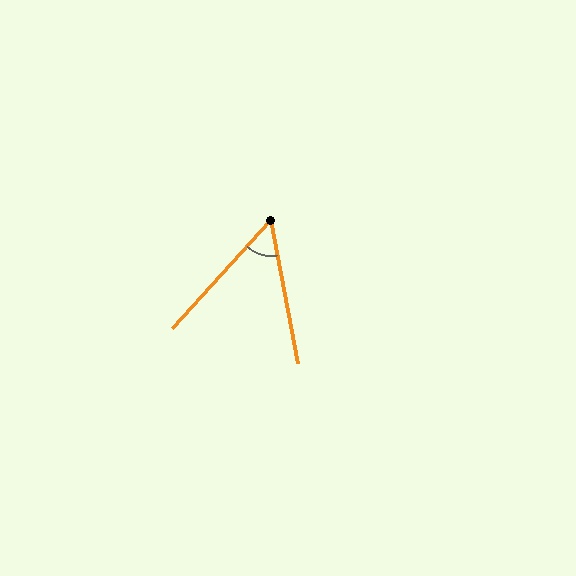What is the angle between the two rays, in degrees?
Approximately 53 degrees.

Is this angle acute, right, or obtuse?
It is acute.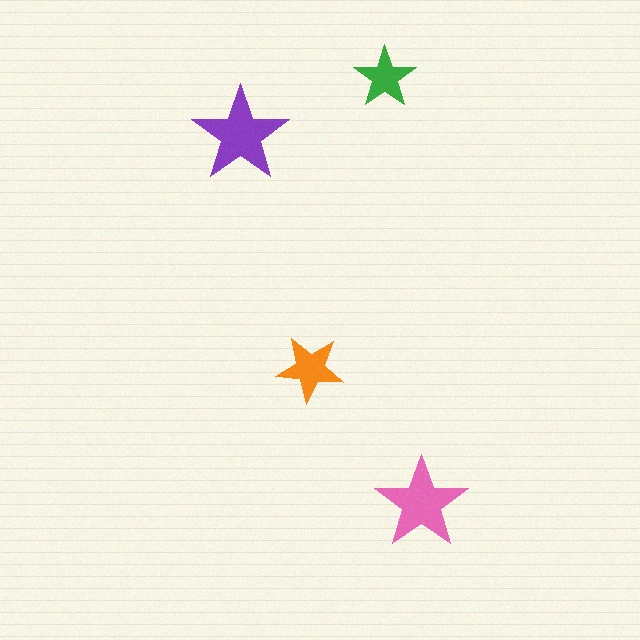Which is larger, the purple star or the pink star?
The purple one.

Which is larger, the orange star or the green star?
The orange one.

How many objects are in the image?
There are 4 objects in the image.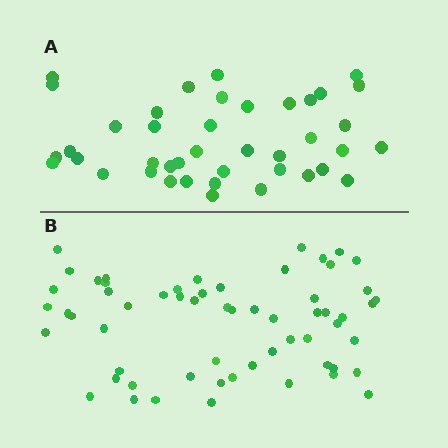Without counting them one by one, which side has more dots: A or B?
Region B (the bottom region) has more dots.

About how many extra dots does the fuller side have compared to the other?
Region B has approximately 20 more dots than region A.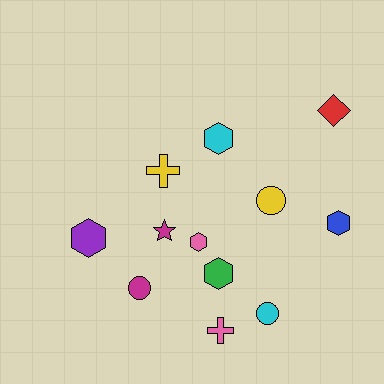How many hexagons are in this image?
There are 5 hexagons.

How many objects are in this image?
There are 12 objects.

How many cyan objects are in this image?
There are 2 cyan objects.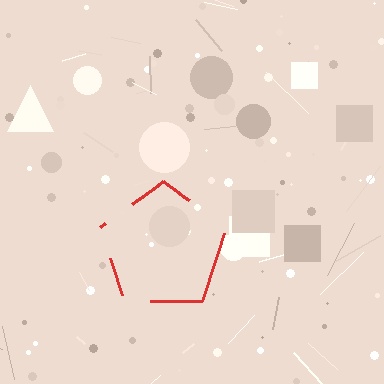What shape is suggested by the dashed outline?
The dashed outline suggests a pentagon.